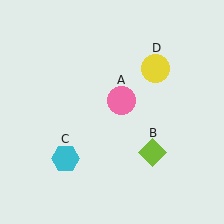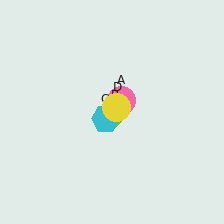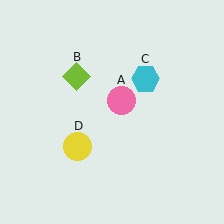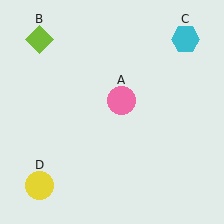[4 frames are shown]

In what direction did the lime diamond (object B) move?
The lime diamond (object B) moved up and to the left.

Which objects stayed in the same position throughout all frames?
Pink circle (object A) remained stationary.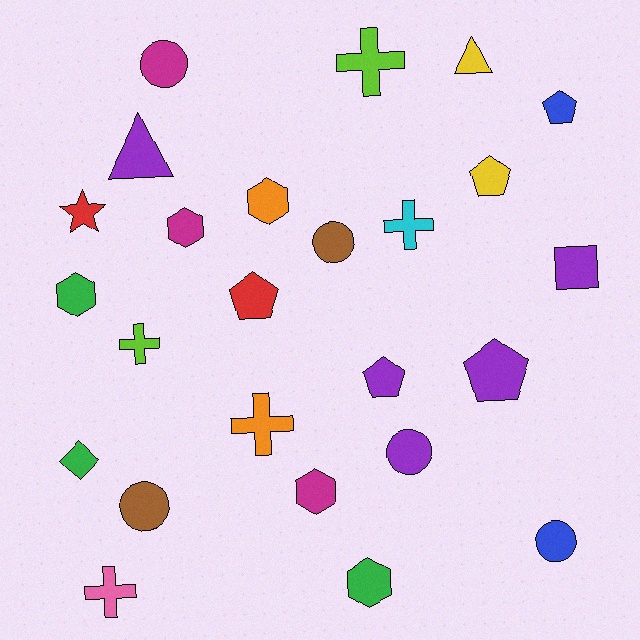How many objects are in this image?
There are 25 objects.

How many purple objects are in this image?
There are 5 purple objects.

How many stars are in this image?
There is 1 star.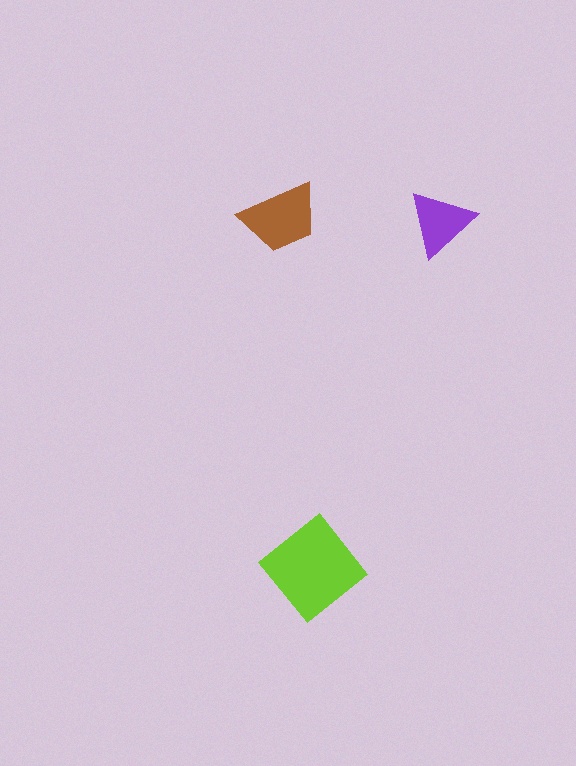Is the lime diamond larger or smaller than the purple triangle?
Larger.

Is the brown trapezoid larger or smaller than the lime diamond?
Smaller.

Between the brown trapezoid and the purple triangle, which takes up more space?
The brown trapezoid.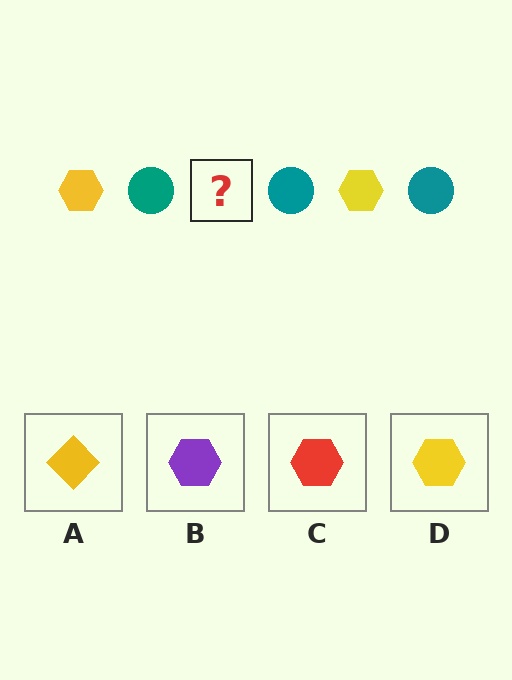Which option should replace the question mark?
Option D.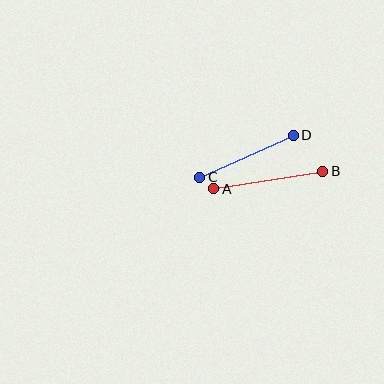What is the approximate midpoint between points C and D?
The midpoint is at approximately (247, 156) pixels.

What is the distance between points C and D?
The distance is approximately 102 pixels.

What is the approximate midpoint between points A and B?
The midpoint is at approximately (268, 180) pixels.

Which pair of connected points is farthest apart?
Points A and B are farthest apart.